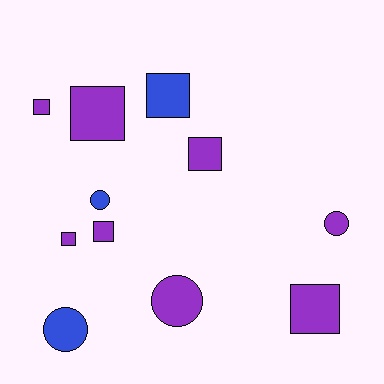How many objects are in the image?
There are 11 objects.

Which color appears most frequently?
Purple, with 8 objects.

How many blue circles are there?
There are 2 blue circles.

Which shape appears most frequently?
Square, with 7 objects.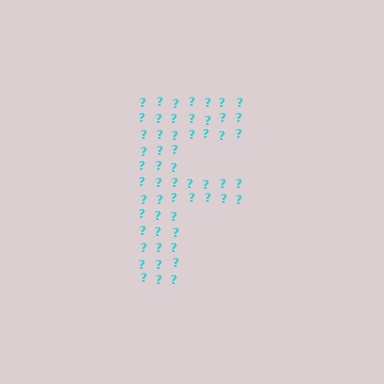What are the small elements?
The small elements are question marks.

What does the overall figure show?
The overall figure shows the letter F.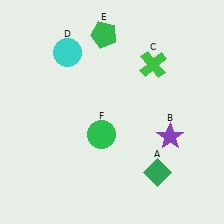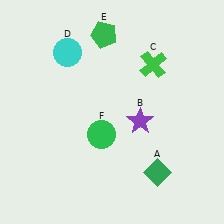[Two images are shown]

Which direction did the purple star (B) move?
The purple star (B) moved left.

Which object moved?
The purple star (B) moved left.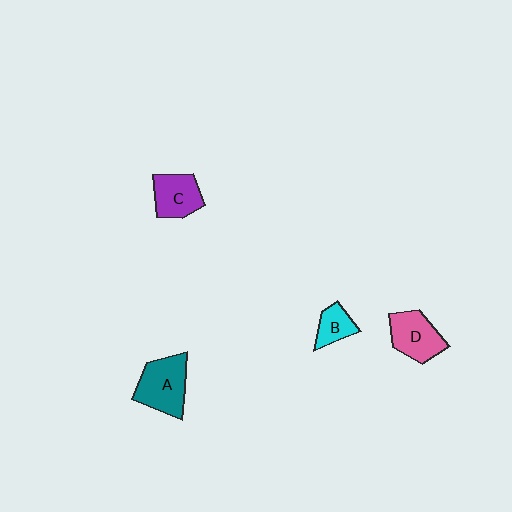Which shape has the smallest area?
Shape B (cyan).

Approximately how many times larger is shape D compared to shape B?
Approximately 1.8 times.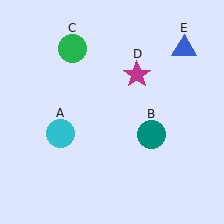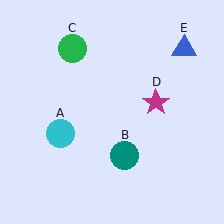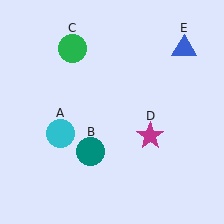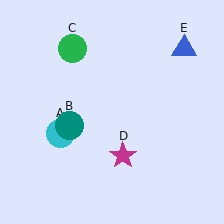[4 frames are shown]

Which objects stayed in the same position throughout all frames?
Cyan circle (object A) and green circle (object C) and blue triangle (object E) remained stationary.